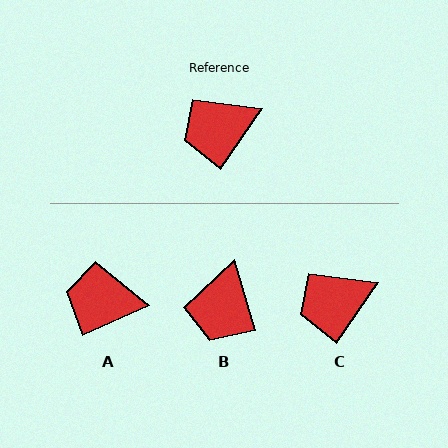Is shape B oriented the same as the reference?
No, it is off by about 50 degrees.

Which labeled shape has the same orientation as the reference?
C.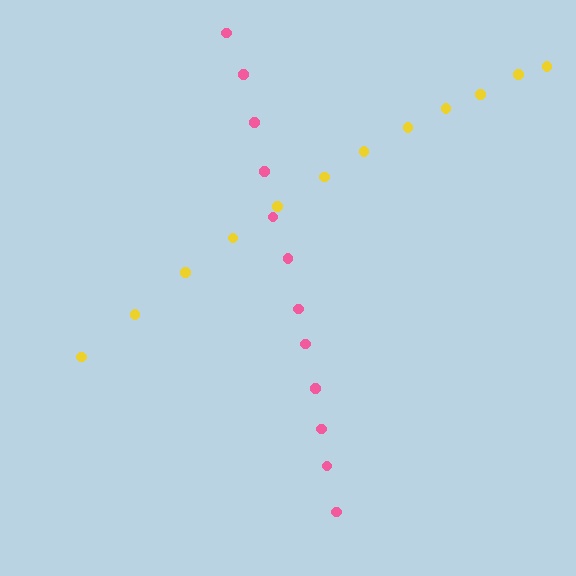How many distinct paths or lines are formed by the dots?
There are 2 distinct paths.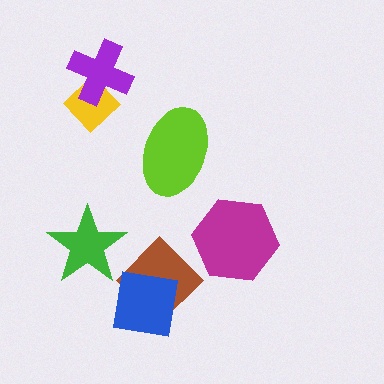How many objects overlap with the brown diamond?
1 object overlaps with the brown diamond.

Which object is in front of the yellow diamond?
The purple cross is in front of the yellow diamond.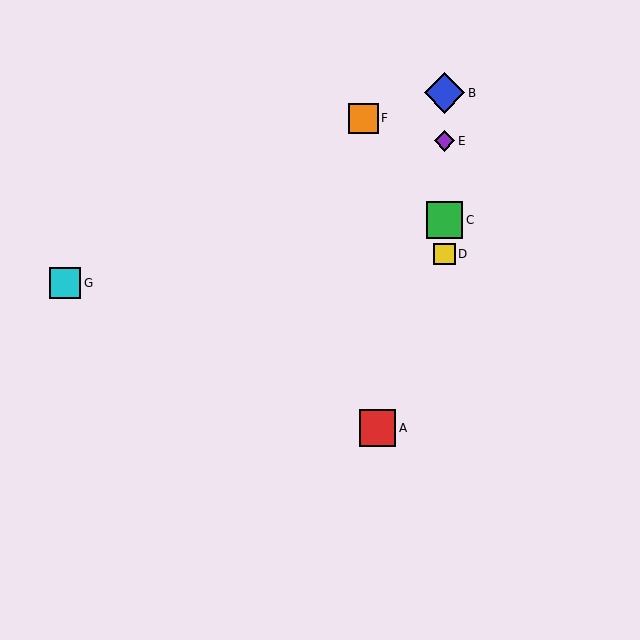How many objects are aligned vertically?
4 objects (B, C, D, E) are aligned vertically.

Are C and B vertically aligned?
Yes, both are at x≈445.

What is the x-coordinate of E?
Object E is at x≈445.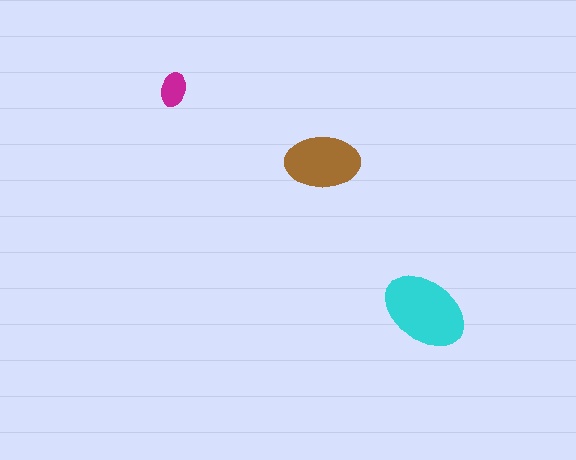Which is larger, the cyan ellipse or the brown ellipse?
The cyan one.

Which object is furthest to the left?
The magenta ellipse is leftmost.